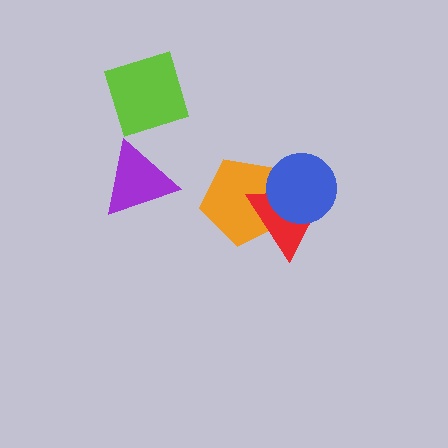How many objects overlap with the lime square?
0 objects overlap with the lime square.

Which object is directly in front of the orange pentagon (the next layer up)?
The red triangle is directly in front of the orange pentagon.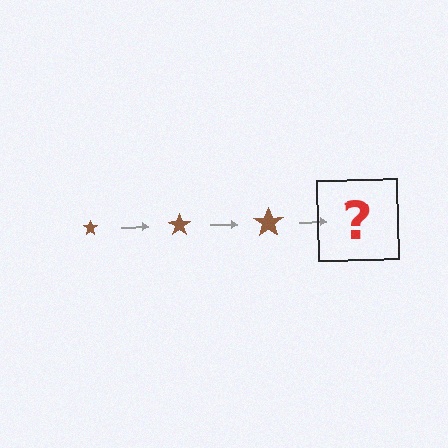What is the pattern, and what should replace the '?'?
The pattern is that the star gets progressively larger each step. The '?' should be a brown star, larger than the previous one.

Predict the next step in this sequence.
The next step is a brown star, larger than the previous one.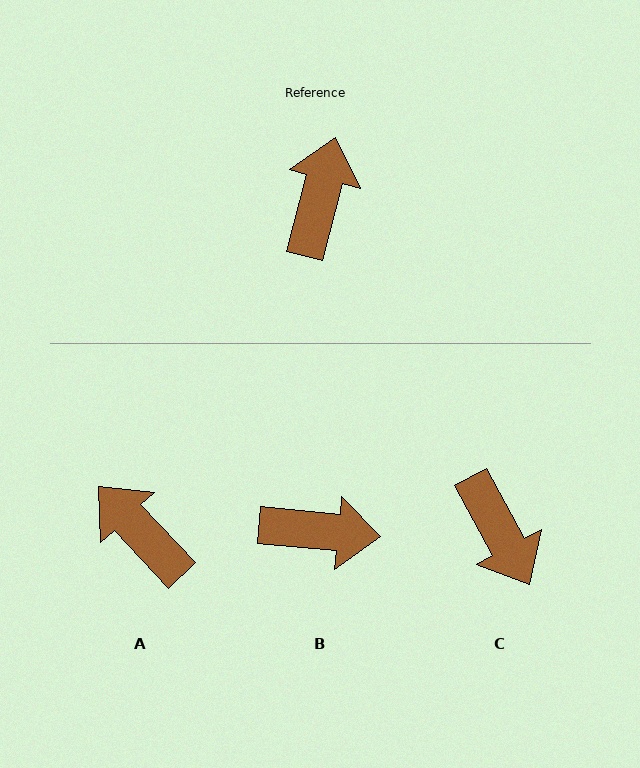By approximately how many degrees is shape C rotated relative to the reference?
Approximately 137 degrees clockwise.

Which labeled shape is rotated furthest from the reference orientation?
C, about 137 degrees away.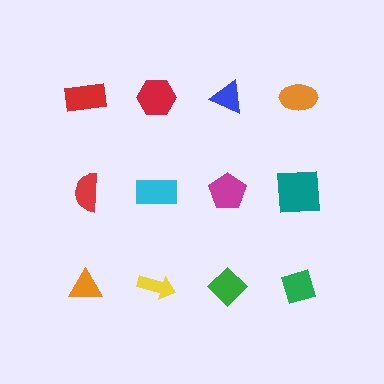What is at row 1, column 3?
A blue triangle.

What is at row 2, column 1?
A red semicircle.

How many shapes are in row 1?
4 shapes.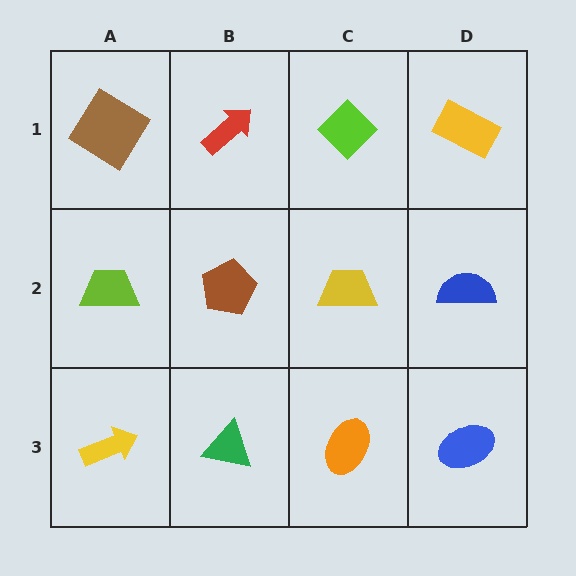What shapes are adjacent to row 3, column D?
A blue semicircle (row 2, column D), an orange ellipse (row 3, column C).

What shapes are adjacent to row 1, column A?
A lime trapezoid (row 2, column A), a red arrow (row 1, column B).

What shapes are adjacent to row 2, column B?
A red arrow (row 1, column B), a green triangle (row 3, column B), a lime trapezoid (row 2, column A), a yellow trapezoid (row 2, column C).